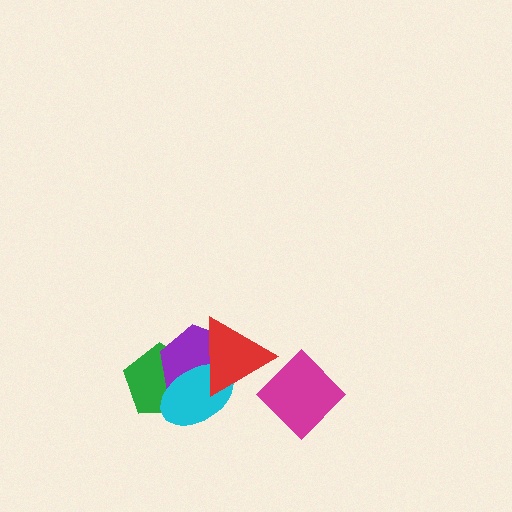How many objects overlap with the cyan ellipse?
3 objects overlap with the cyan ellipse.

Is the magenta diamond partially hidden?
Yes, it is partially covered by another shape.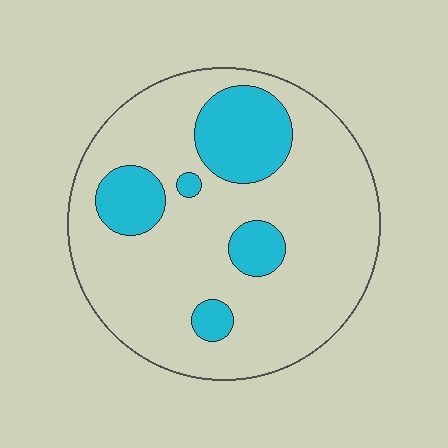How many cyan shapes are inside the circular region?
5.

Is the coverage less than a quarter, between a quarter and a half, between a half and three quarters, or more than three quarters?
Less than a quarter.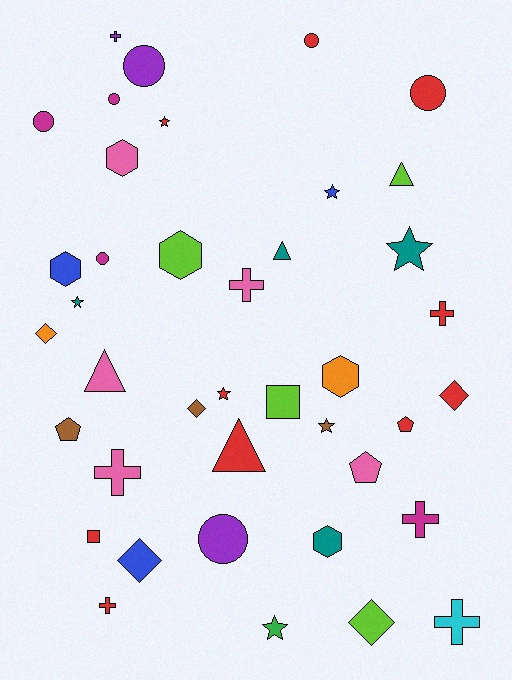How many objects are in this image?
There are 40 objects.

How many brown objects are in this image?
There are 3 brown objects.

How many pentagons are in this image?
There are 3 pentagons.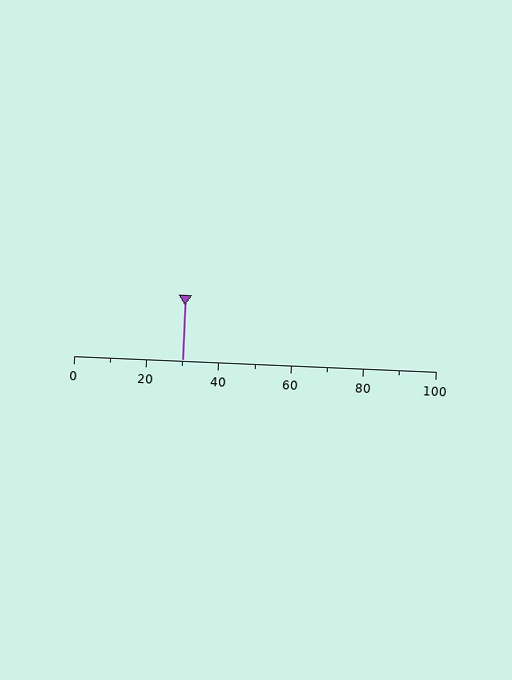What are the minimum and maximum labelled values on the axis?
The axis runs from 0 to 100.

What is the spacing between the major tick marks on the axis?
The major ticks are spaced 20 apart.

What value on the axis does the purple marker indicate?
The marker indicates approximately 30.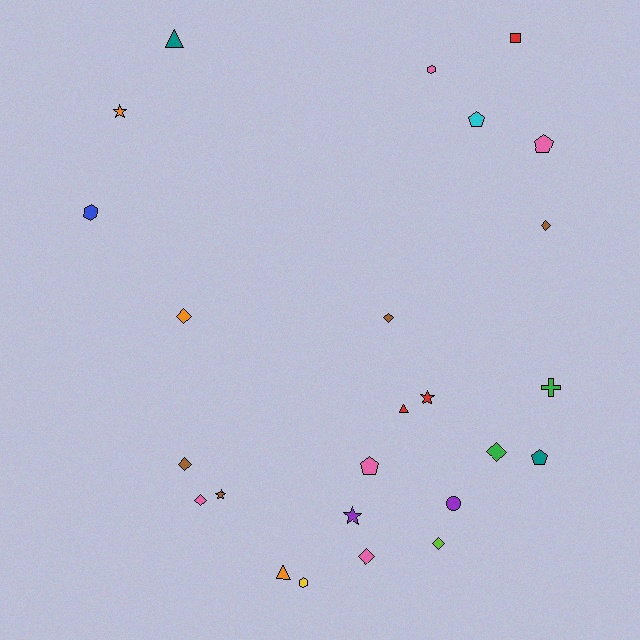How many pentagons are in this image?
There are 4 pentagons.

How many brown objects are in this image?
There are 4 brown objects.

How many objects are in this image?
There are 25 objects.